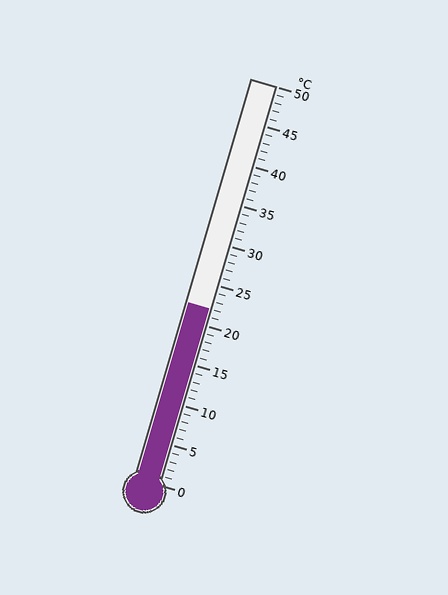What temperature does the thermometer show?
The thermometer shows approximately 22°C.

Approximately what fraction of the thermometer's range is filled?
The thermometer is filled to approximately 45% of its range.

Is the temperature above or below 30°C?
The temperature is below 30°C.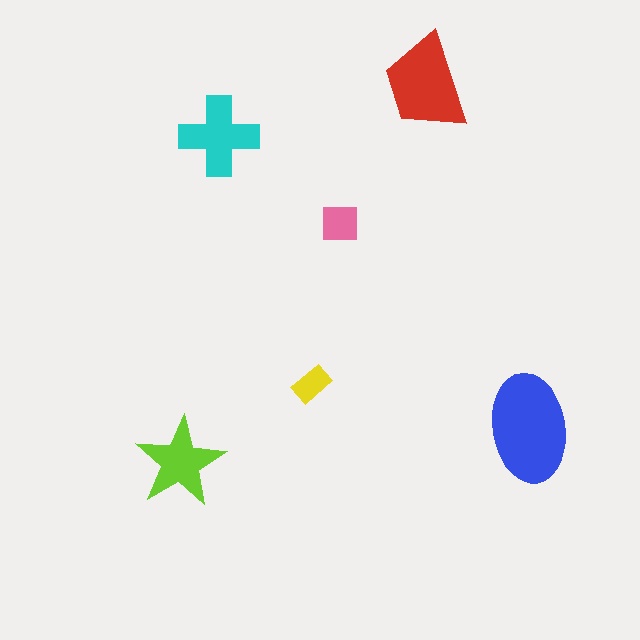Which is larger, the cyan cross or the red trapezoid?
The red trapezoid.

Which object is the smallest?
The yellow rectangle.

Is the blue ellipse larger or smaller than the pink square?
Larger.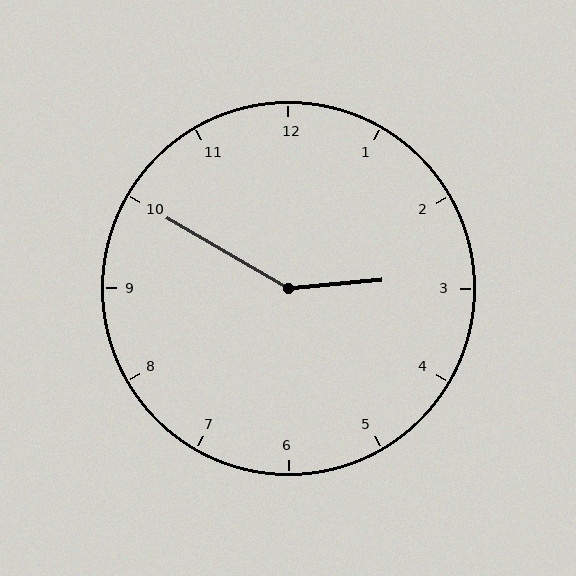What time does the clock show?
2:50.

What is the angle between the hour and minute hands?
Approximately 145 degrees.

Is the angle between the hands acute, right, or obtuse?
It is obtuse.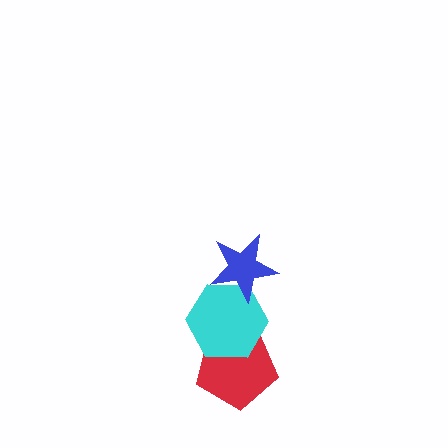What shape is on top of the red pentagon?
The cyan hexagon is on top of the red pentagon.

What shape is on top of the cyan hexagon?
The blue star is on top of the cyan hexagon.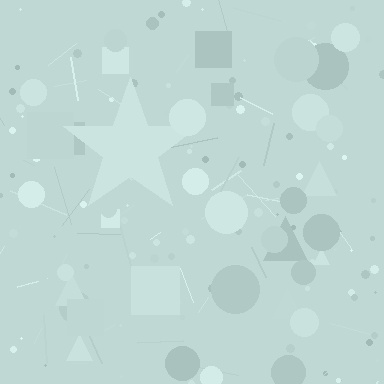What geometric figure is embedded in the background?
A star is embedded in the background.